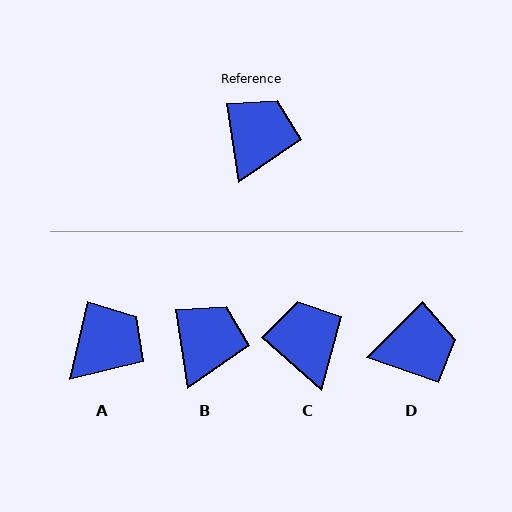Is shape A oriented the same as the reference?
No, it is off by about 21 degrees.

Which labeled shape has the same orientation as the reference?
B.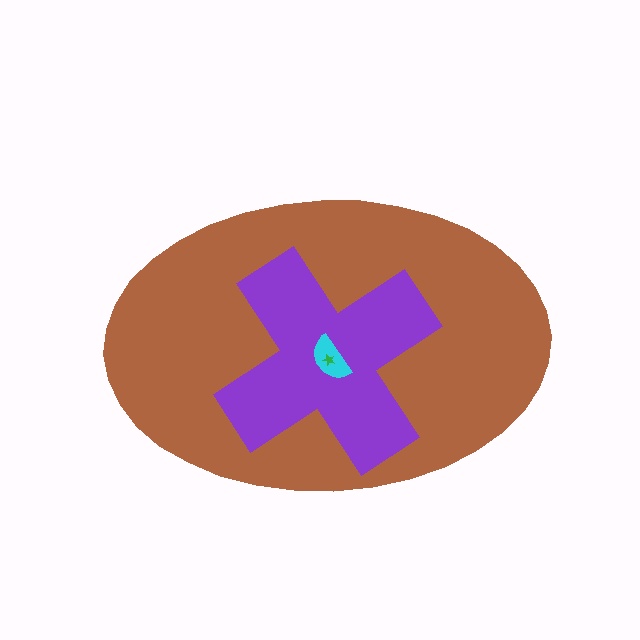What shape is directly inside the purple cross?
The cyan semicircle.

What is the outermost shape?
The brown ellipse.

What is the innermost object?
The green star.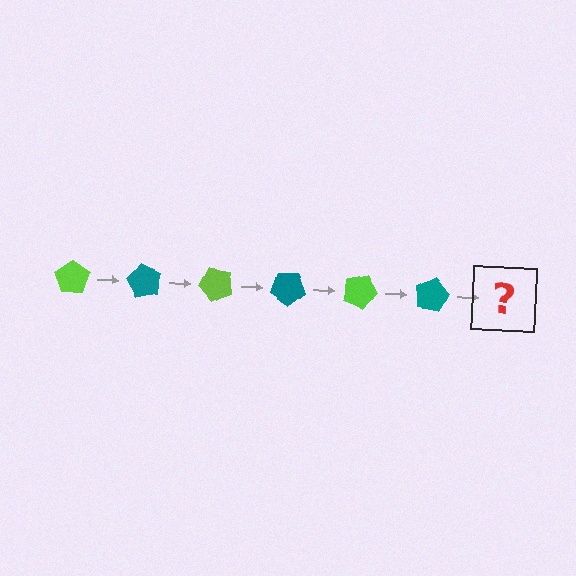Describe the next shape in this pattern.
It should be a lime pentagon, rotated 360 degrees from the start.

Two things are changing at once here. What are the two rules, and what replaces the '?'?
The two rules are that it rotates 60 degrees each step and the color cycles through lime and teal. The '?' should be a lime pentagon, rotated 360 degrees from the start.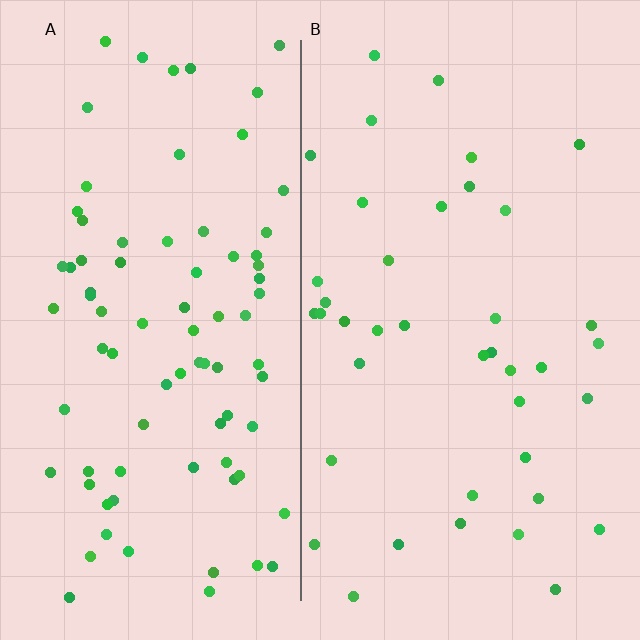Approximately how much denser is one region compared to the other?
Approximately 2.0× — region A over region B.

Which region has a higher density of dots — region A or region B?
A (the left).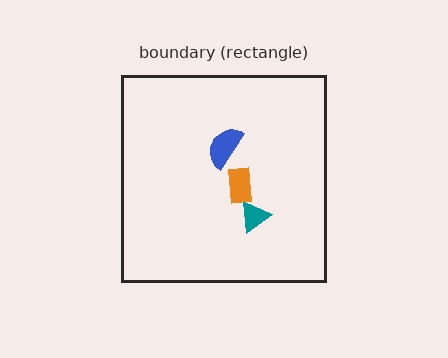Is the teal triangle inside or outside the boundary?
Inside.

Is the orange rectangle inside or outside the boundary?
Inside.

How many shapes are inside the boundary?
3 inside, 0 outside.